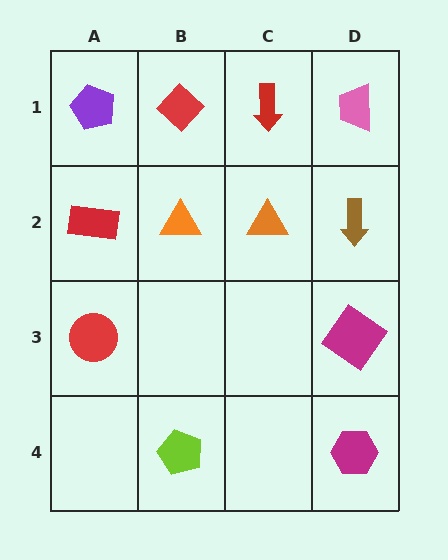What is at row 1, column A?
A purple pentagon.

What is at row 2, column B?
An orange triangle.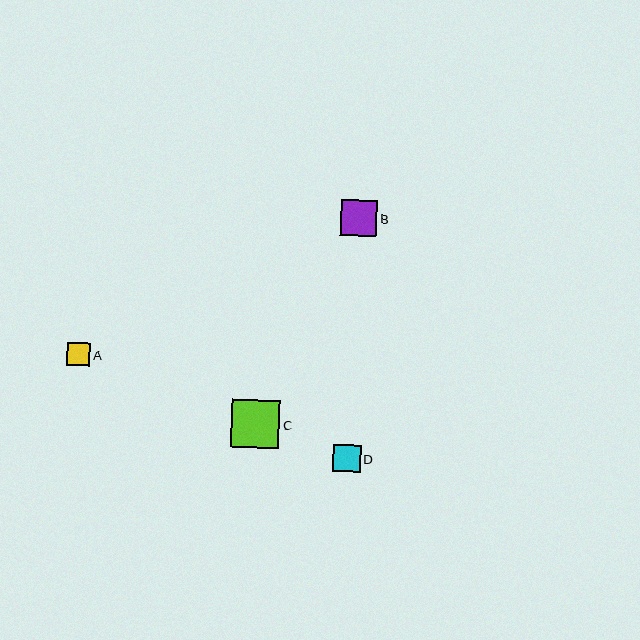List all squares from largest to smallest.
From largest to smallest: C, B, D, A.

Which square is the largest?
Square C is the largest with a size of approximately 49 pixels.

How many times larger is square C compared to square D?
Square C is approximately 1.8 times the size of square D.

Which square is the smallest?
Square A is the smallest with a size of approximately 23 pixels.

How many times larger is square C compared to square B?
Square C is approximately 1.3 times the size of square B.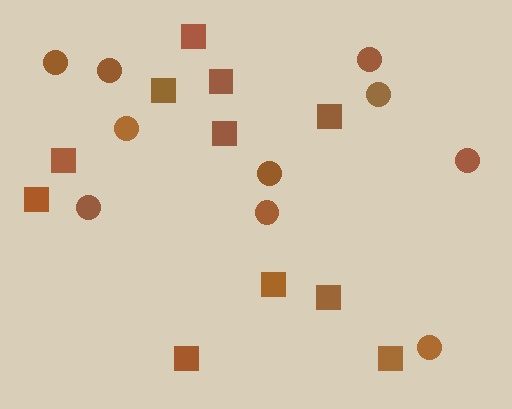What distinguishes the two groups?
There are 2 groups: one group of squares (11) and one group of circles (10).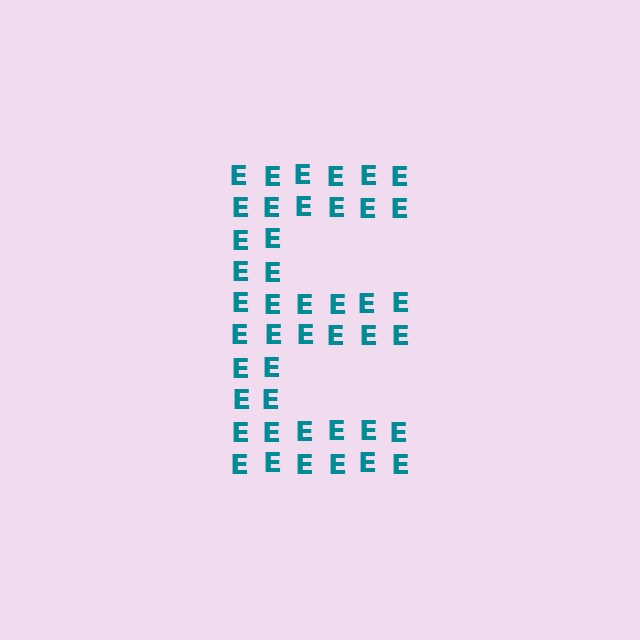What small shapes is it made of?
It is made of small letter E's.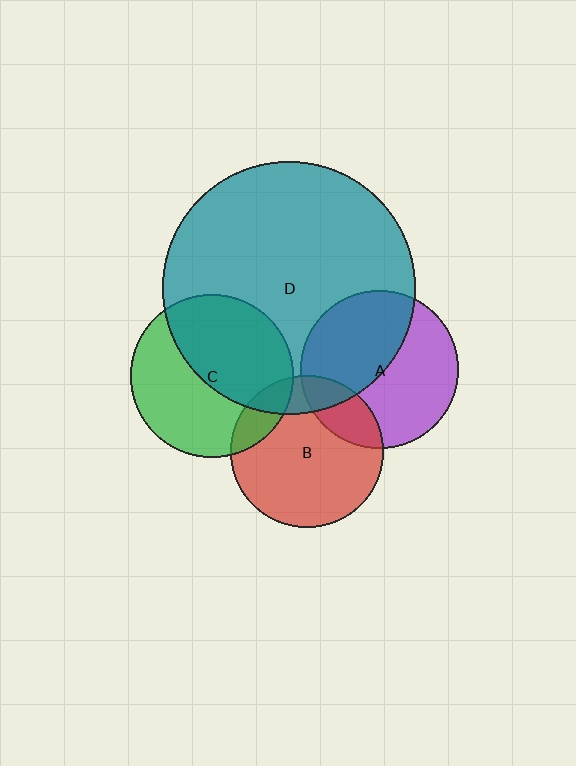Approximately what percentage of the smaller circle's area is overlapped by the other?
Approximately 45%.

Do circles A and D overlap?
Yes.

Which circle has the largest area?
Circle D (teal).